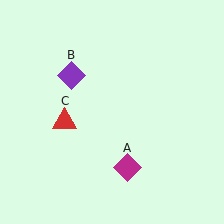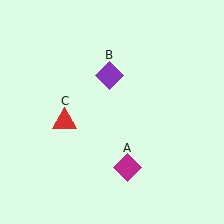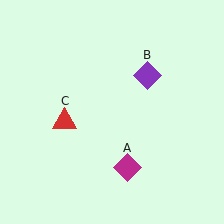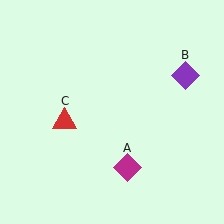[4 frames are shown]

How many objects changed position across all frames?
1 object changed position: purple diamond (object B).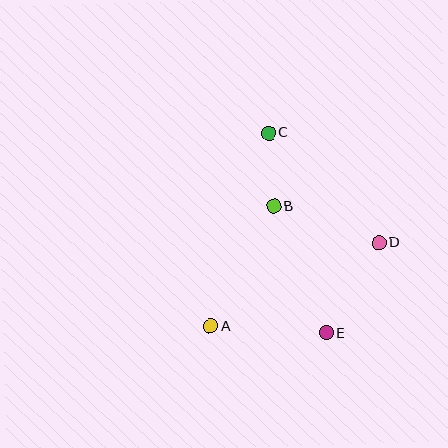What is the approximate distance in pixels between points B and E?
The distance between B and E is approximately 137 pixels.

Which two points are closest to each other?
Points B and C are closest to each other.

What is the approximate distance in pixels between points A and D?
The distance between A and D is approximately 188 pixels.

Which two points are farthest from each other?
Points C and E are farthest from each other.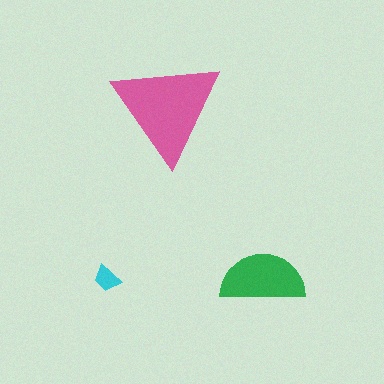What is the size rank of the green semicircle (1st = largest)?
2nd.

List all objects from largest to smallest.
The pink triangle, the green semicircle, the cyan trapezoid.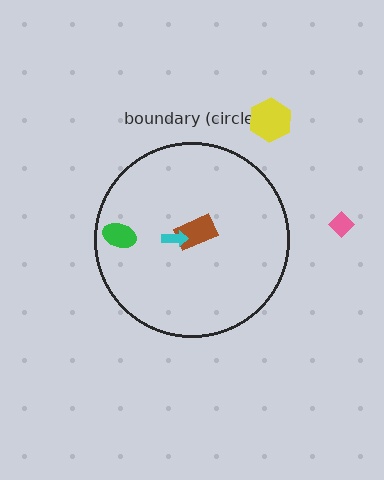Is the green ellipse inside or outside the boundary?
Inside.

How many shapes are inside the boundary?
3 inside, 2 outside.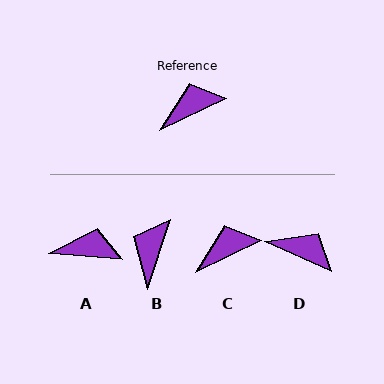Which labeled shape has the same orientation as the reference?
C.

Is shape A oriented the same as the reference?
No, it is off by about 30 degrees.